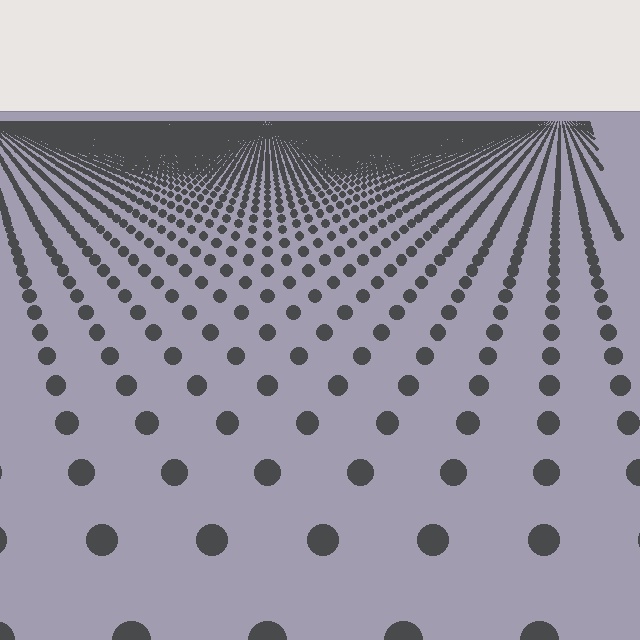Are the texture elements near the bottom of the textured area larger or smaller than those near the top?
Larger. Near the bottom, elements are closer to the viewer and appear at a bigger on-screen size.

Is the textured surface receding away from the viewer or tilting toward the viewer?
The surface is receding away from the viewer. Texture elements get smaller and denser toward the top.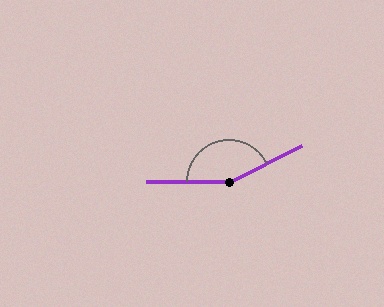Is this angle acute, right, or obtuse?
It is obtuse.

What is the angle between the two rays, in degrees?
Approximately 153 degrees.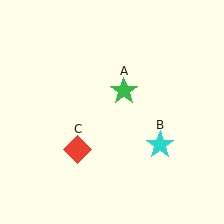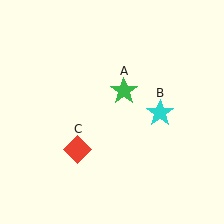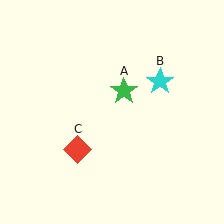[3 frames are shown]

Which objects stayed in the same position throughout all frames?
Green star (object A) and red diamond (object C) remained stationary.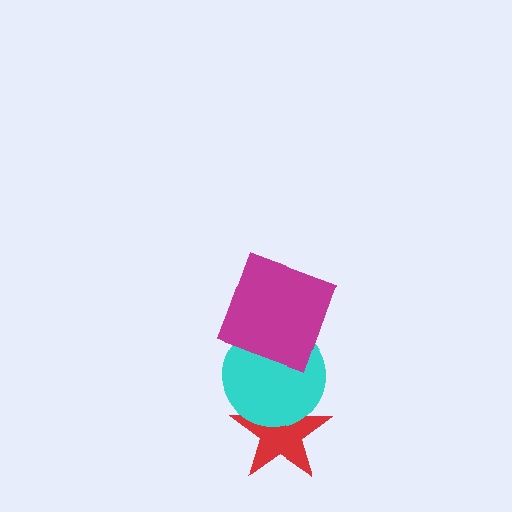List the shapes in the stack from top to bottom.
From top to bottom: the magenta square, the cyan circle, the red star.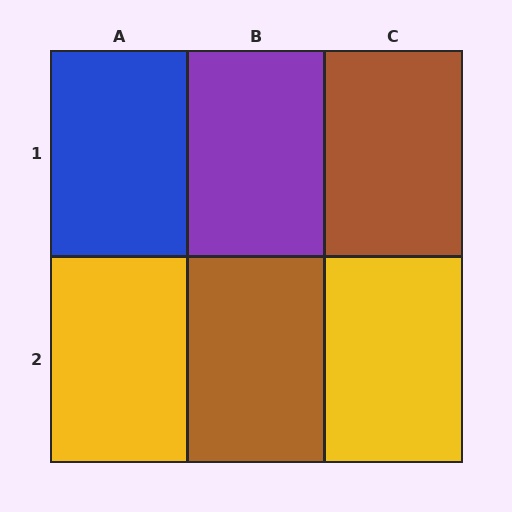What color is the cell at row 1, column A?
Blue.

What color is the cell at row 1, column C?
Brown.